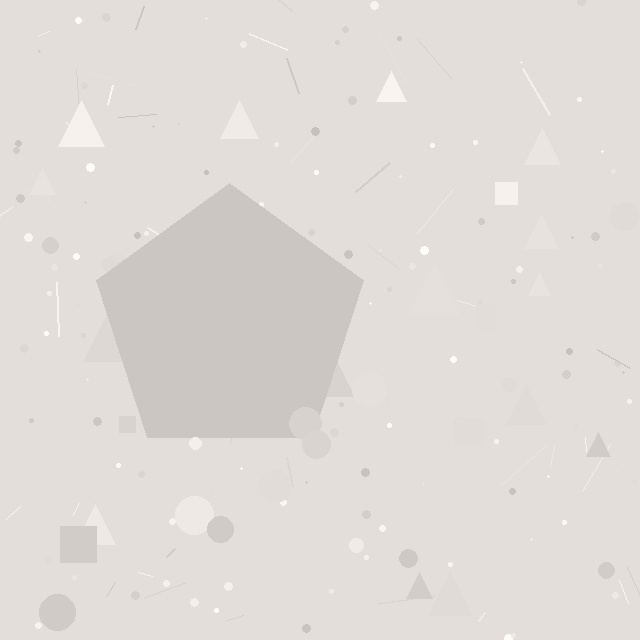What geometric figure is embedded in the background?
A pentagon is embedded in the background.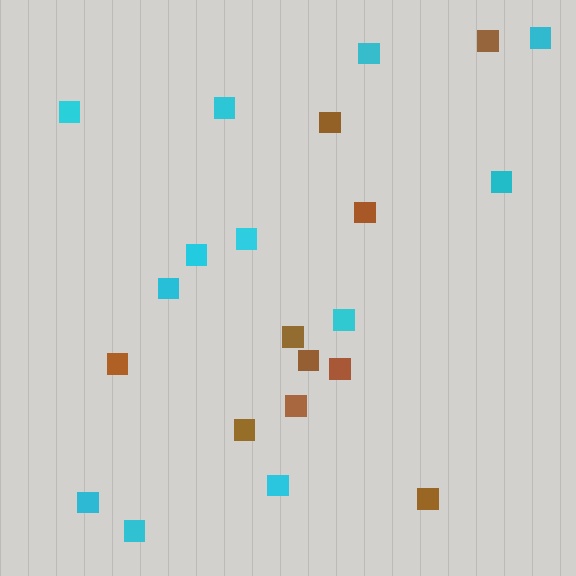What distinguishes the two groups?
There are 2 groups: one group of cyan squares (12) and one group of brown squares (10).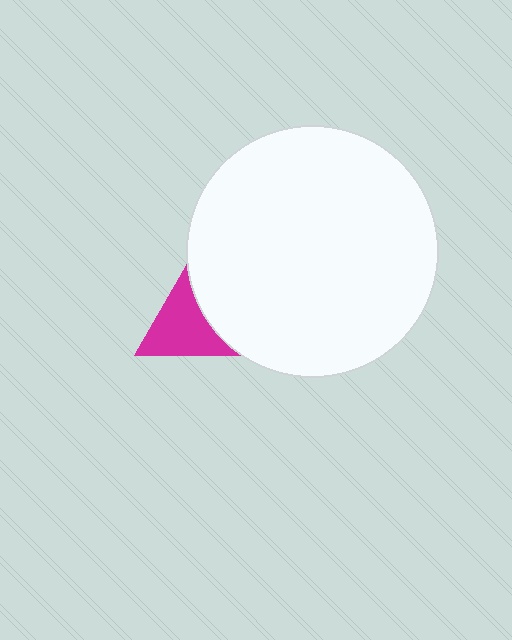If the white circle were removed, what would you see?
You would see the complete magenta triangle.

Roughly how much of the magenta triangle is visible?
About half of it is visible (roughly 56%).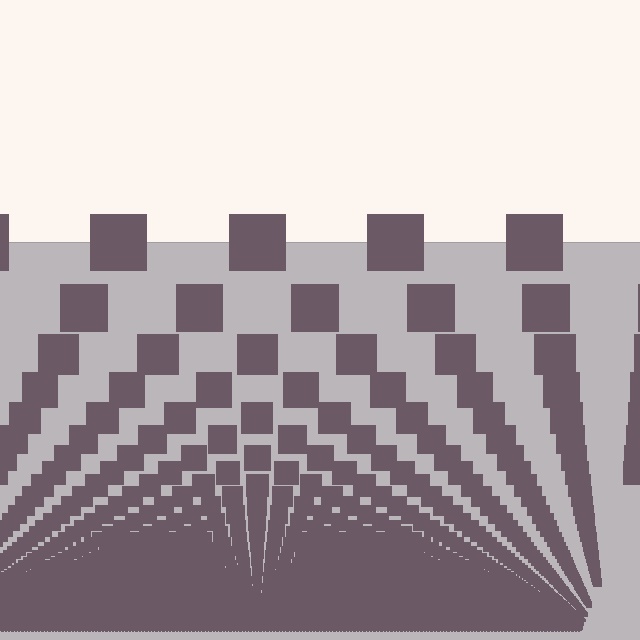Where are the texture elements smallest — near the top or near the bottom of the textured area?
Near the bottom.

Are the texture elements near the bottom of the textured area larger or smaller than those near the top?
Smaller. The gradient is inverted — elements near the bottom are smaller and denser.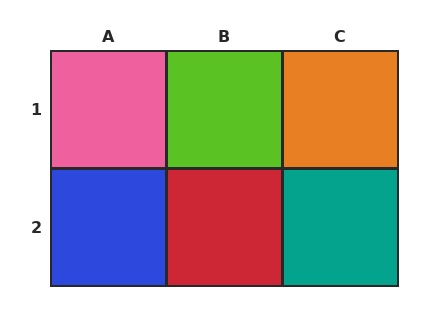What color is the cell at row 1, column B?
Lime.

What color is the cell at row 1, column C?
Orange.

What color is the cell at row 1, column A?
Pink.